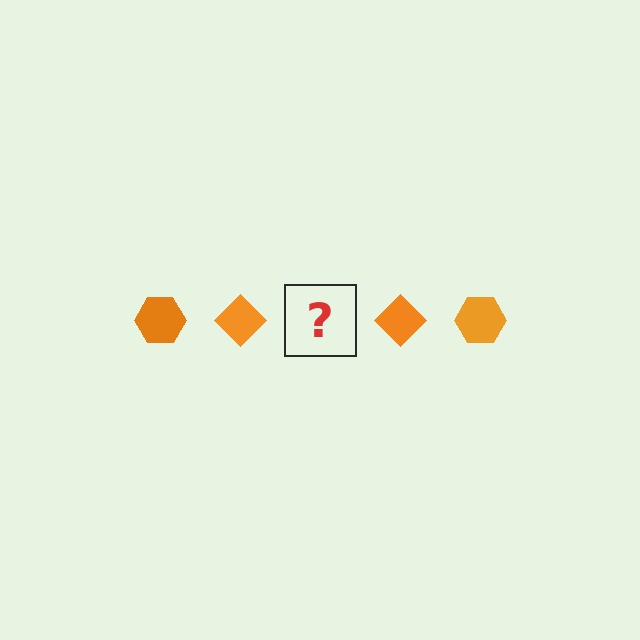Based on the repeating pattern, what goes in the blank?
The blank should be an orange hexagon.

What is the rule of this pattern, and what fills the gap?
The rule is that the pattern cycles through hexagon, diamond shapes in orange. The gap should be filled with an orange hexagon.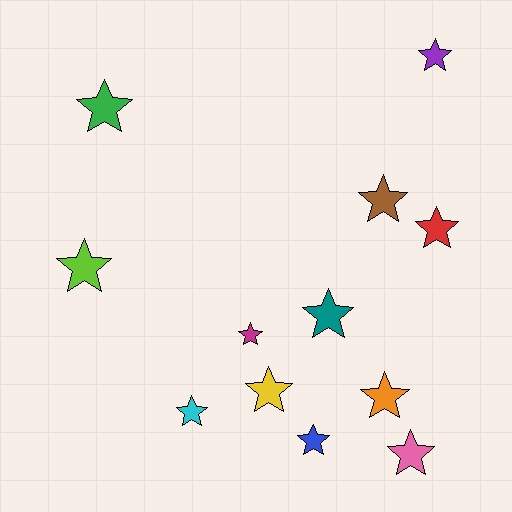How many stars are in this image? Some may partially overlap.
There are 12 stars.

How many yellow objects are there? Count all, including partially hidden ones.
There is 1 yellow object.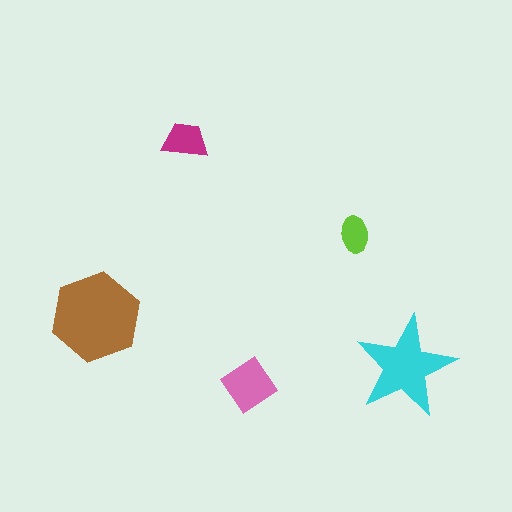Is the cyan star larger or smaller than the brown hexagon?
Smaller.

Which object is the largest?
The brown hexagon.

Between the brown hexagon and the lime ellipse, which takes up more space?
The brown hexagon.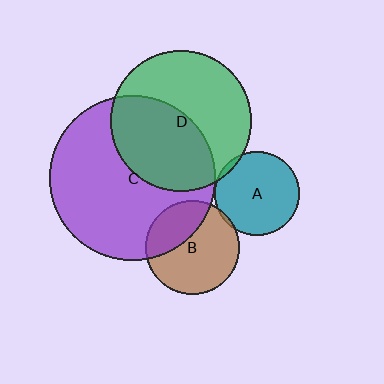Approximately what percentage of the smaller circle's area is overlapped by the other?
Approximately 5%.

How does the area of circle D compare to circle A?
Approximately 2.8 times.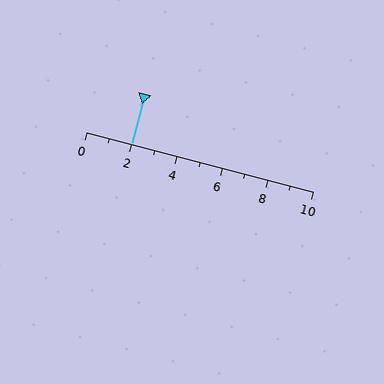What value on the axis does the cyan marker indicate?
The marker indicates approximately 2.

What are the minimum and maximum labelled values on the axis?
The axis runs from 0 to 10.